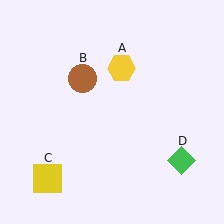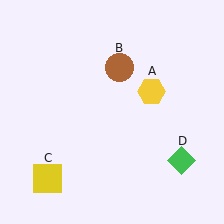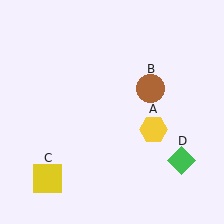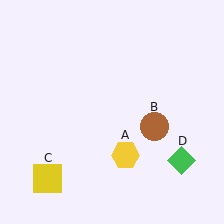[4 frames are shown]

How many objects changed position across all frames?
2 objects changed position: yellow hexagon (object A), brown circle (object B).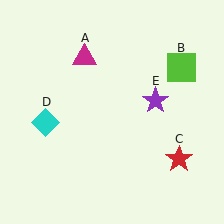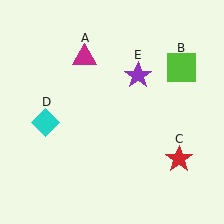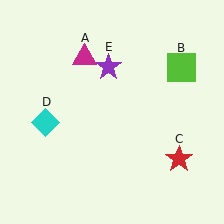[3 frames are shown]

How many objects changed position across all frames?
1 object changed position: purple star (object E).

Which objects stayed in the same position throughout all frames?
Magenta triangle (object A) and lime square (object B) and red star (object C) and cyan diamond (object D) remained stationary.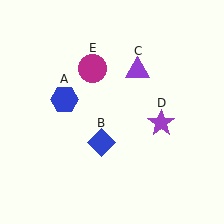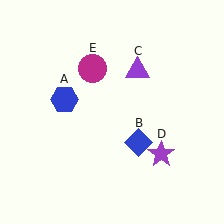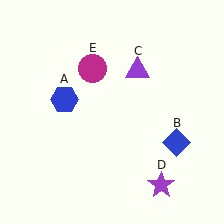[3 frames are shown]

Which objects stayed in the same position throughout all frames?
Blue hexagon (object A) and purple triangle (object C) and magenta circle (object E) remained stationary.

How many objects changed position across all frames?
2 objects changed position: blue diamond (object B), purple star (object D).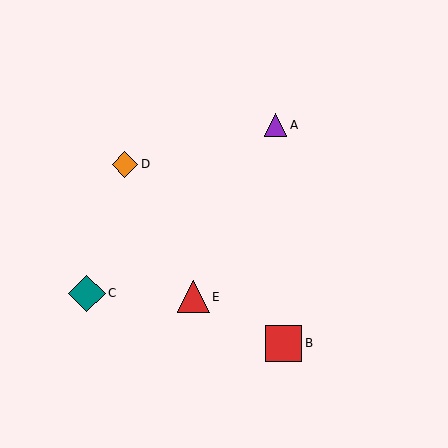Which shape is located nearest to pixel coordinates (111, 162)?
The orange diamond (labeled D) at (125, 164) is nearest to that location.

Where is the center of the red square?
The center of the red square is at (284, 343).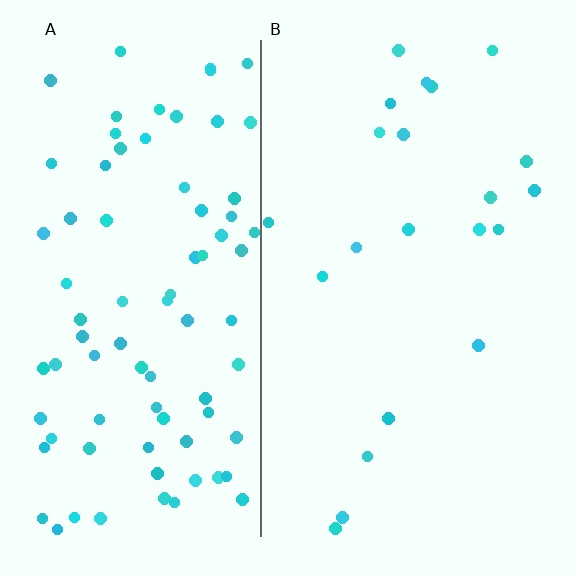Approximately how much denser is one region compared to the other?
Approximately 3.9× — region A over region B.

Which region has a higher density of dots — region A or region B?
A (the left).